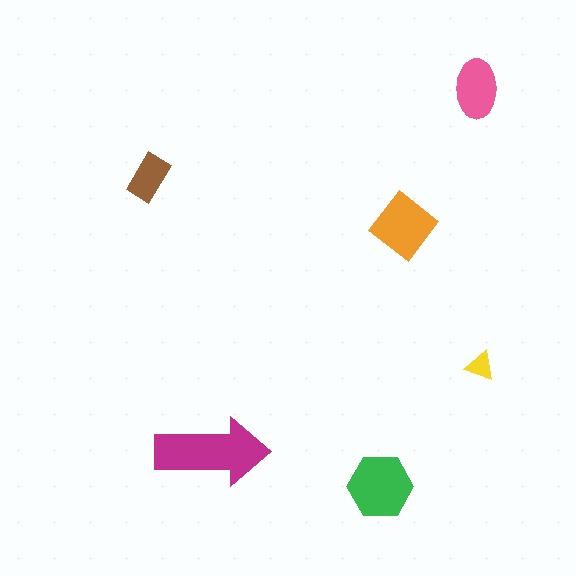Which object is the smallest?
The yellow triangle.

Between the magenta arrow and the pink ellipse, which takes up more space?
The magenta arrow.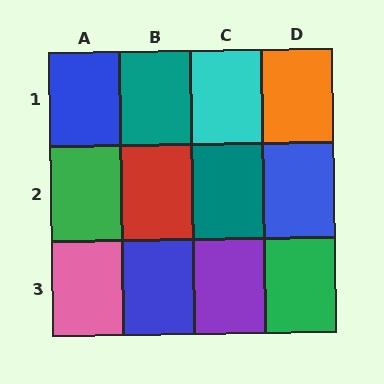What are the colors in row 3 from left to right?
Pink, blue, purple, green.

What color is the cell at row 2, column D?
Blue.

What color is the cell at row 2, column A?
Green.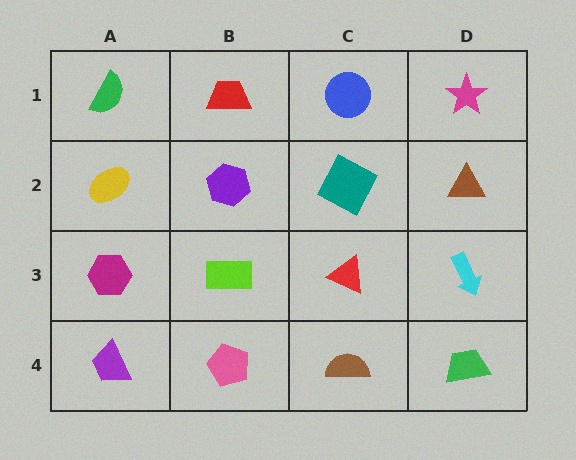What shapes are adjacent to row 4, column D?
A cyan arrow (row 3, column D), a brown semicircle (row 4, column C).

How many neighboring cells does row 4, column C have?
3.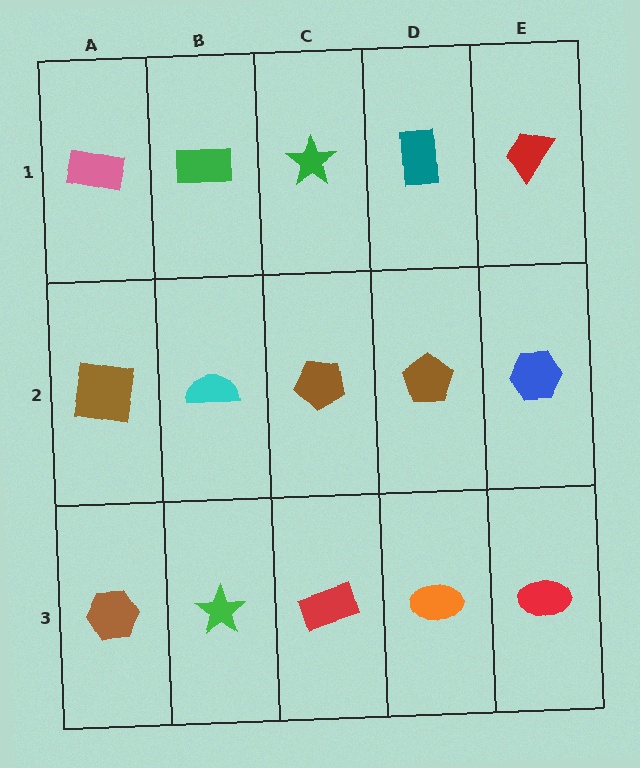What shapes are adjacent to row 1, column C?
A brown pentagon (row 2, column C), a green rectangle (row 1, column B), a teal rectangle (row 1, column D).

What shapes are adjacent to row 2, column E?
A red trapezoid (row 1, column E), a red ellipse (row 3, column E), a brown pentagon (row 2, column D).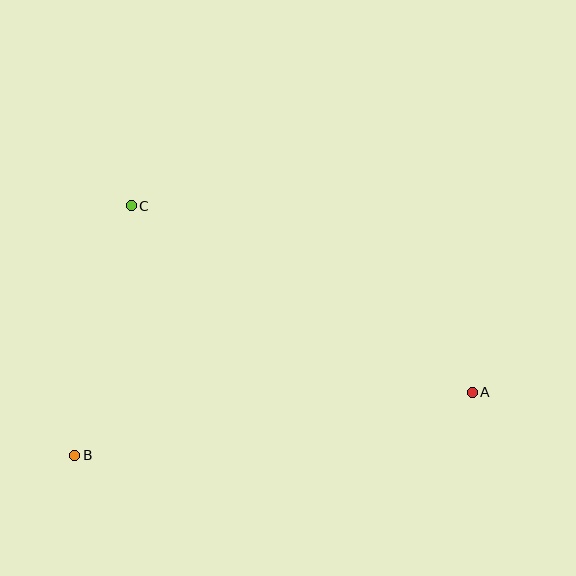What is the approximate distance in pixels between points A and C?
The distance between A and C is approximately 388 pixels.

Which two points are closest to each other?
Points B and C are closest to each other.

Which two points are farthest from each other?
Points A and B are farthest from each other.